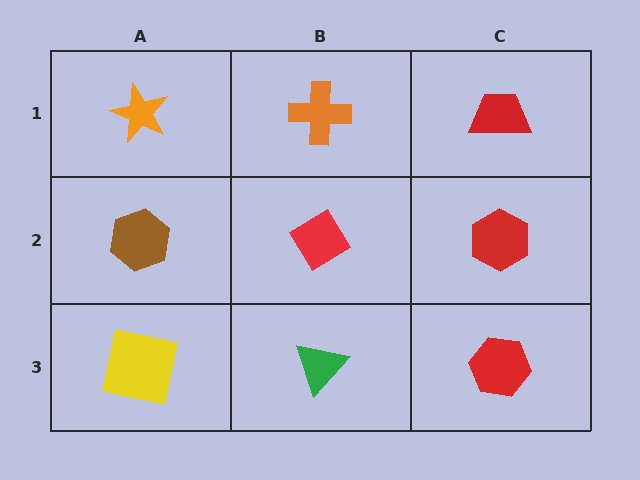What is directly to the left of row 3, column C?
A green triangle.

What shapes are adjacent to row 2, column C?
A red trapezoid (row 1, column C), a red hexagon (row 3, column C), a red diamond (row 2, column B).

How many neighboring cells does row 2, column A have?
3.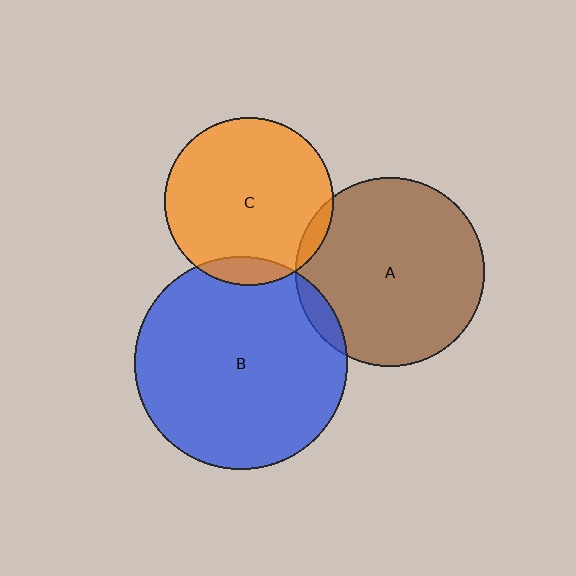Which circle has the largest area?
Circle B (blue).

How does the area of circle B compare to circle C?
Approximately 1.6 times.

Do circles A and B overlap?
Yes.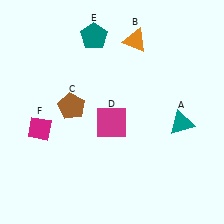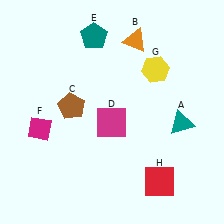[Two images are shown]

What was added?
A yellow hexagon (G), a red square (H) were added in Image 2.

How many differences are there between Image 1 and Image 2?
There are 2 differences between the two images.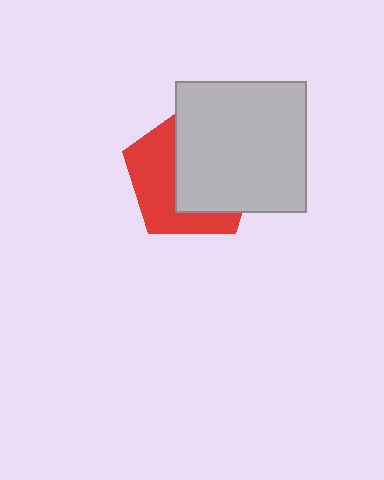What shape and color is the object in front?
The object in front is a light gray square.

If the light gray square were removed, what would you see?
You would see the complete red pentagon.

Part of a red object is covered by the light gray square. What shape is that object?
It is a pentagon.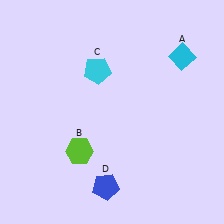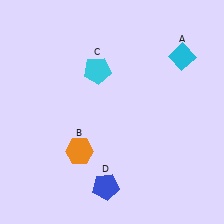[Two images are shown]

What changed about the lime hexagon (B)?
In Image 1, B is lime. In Image 2, it changed to orange.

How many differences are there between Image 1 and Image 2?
There is 1 difference between the two images.